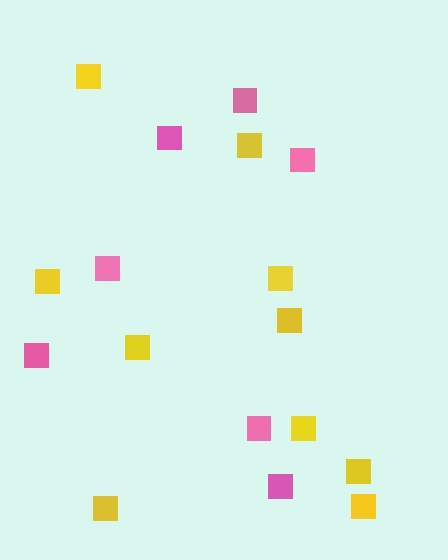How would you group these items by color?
There are 2 groups: one group of yellow squares (10) and one group of pink squares (7).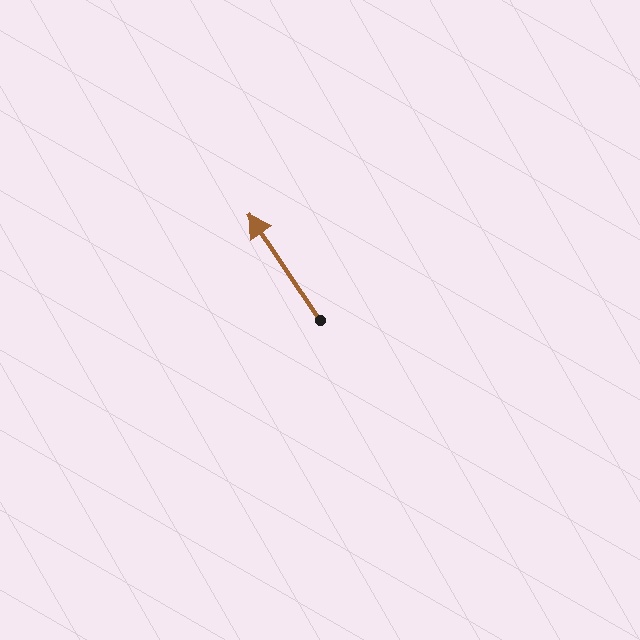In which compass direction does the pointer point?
Northwest.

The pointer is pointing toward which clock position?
Roughly 11 o'clock.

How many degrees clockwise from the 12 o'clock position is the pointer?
Approximately 326 degrees.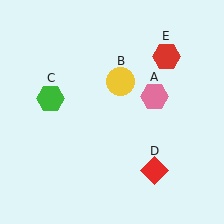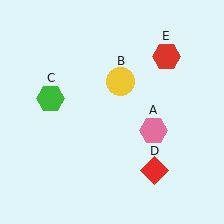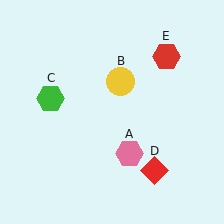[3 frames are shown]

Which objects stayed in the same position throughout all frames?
Yellow circle (object B) and green hexagon (object C) and red diamond (object D) and red hexagon (object E) remained stationary.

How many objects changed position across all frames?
1 object changed position: pink hexagon (object A).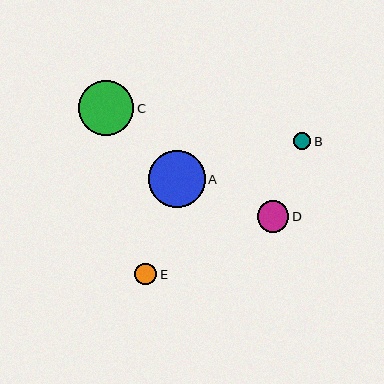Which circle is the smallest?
Circle B is the smallest with a size of approximately 17 pixels.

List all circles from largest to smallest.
From largest to smallest: A, C, D, E, B.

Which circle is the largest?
Circle A is the largest with a size of approximately 57 pixels.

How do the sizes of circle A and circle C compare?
Circle A and circle C are approximately the same size.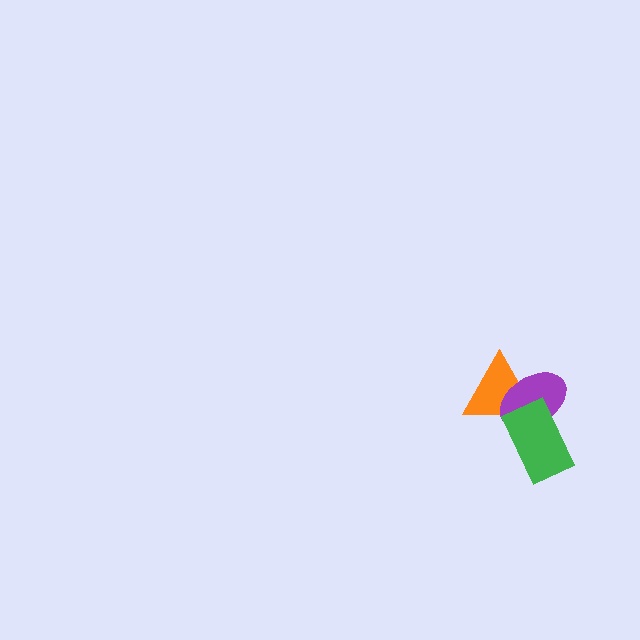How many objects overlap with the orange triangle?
2 objects overlap with the orange triangle.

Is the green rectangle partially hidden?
No, no other shape covers it.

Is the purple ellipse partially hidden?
Yes, it is partially covered by another shape.